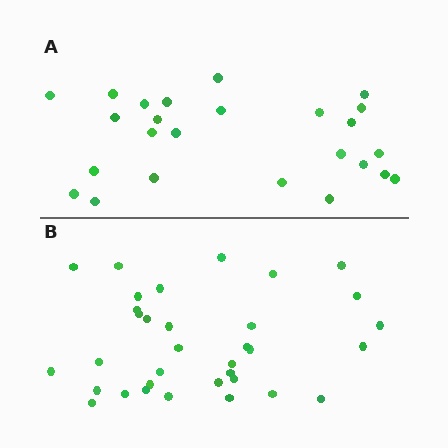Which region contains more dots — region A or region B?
Region B (the bottom region) has more dots.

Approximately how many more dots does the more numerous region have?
Region B has roughly 8 or so more dots than region A.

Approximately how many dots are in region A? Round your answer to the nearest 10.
About 20 dots. (The exact count is 25, which rounds to 20.)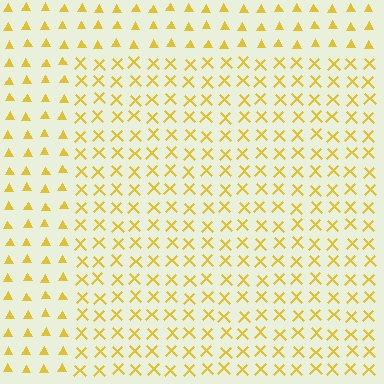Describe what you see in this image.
The image is filled with small yellow elements arranged in a uniform grid. A rectangle-shaped region contains X marks, while the surrounding area contains triangles. The boundary is defined purely by the change in element shape.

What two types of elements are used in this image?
The image uses X marks inside the rectangle region and triangles outside it.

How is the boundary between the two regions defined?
The boundary is defined by a change in element shape: X marks inside vs. triangles outside. All elements share the same color and spacing.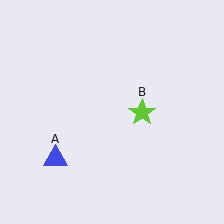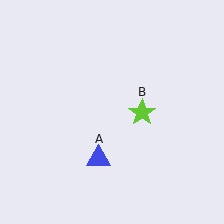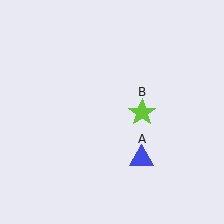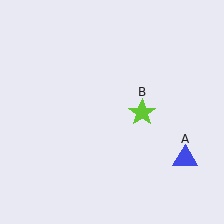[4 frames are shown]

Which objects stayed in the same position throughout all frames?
Lime star (object B) remained stationary.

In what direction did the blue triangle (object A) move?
The blue triangle (object A) moved right.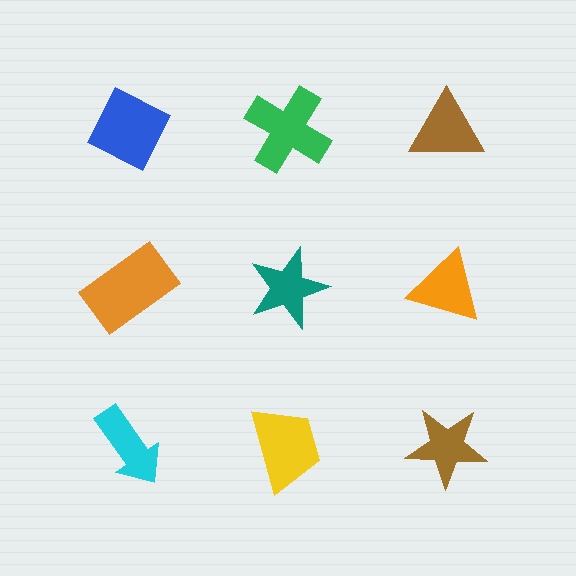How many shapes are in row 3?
3 shapes.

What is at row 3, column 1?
A cyan arrow.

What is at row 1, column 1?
A blue diamond.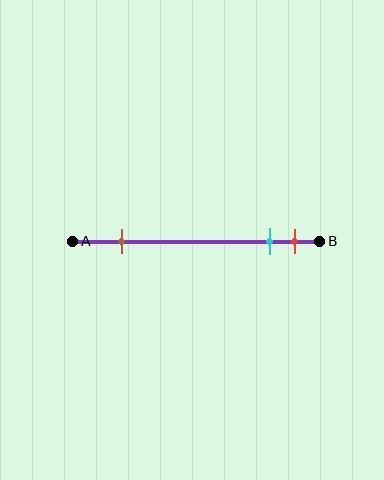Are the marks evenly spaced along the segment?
No, the marks are not evenly spaced.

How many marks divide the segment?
There are 3 marks dividing the segment.